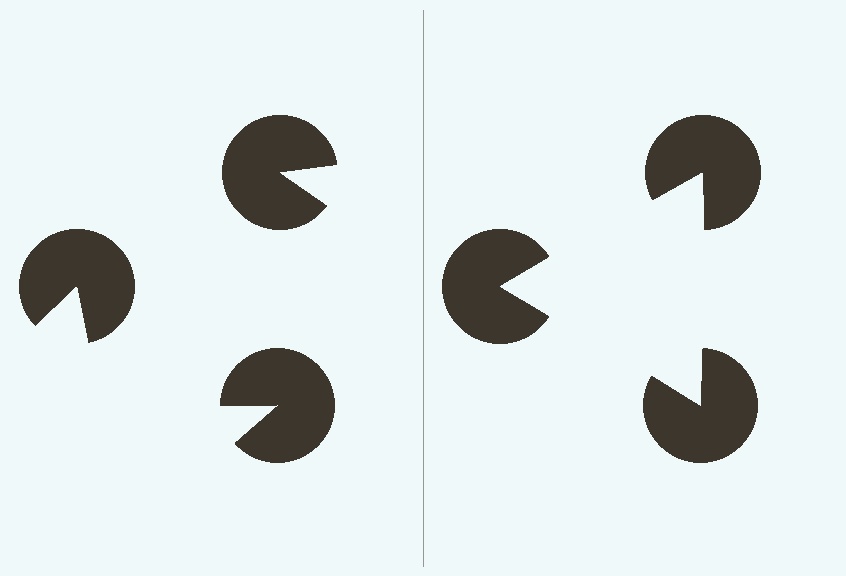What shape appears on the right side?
An illusory triangle.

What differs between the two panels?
The pac-man discs are positioned identically on both sides; only the wedge orientations differ. On the right they align to a triangle; on the left they are misaligned.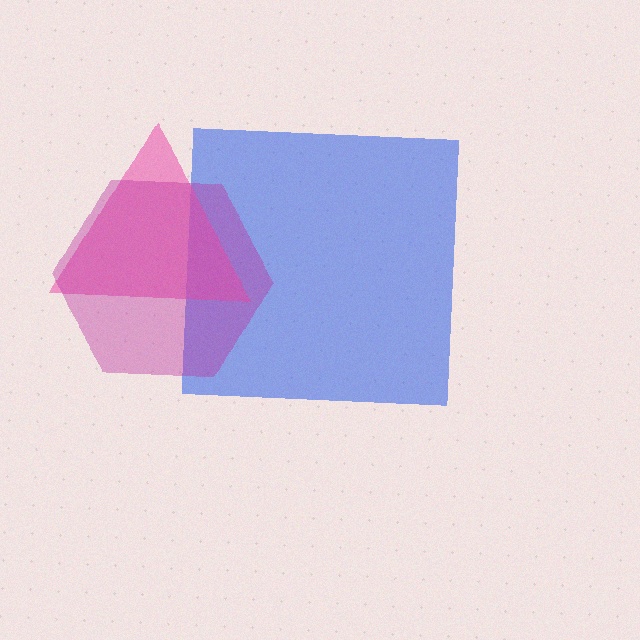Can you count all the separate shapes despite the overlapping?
Yes, there are 3 separate shapes.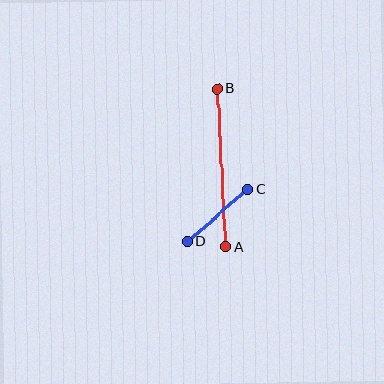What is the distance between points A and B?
The distance is approximately 159 pixels.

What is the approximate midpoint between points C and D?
The midpoint is at approximately (218, 215) pixels.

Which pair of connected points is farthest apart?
Points A and B are farthest apart.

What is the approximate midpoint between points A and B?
The midpoint is at approximately (222, 168) pixels.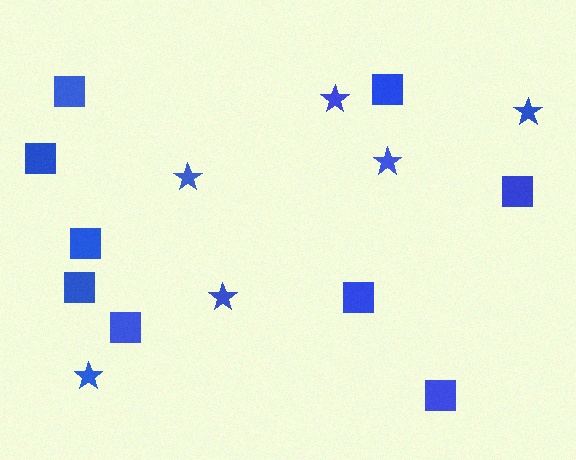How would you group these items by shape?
There are 2 groups: one group of stars (6) and one group of squares (9).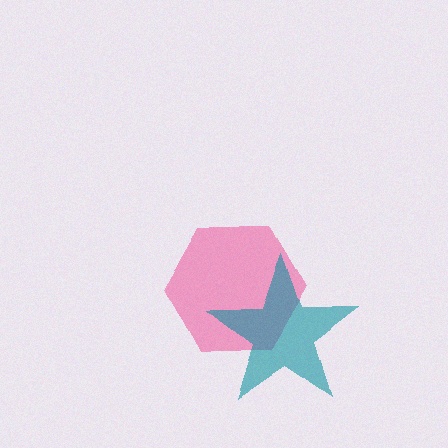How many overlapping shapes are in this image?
There are 2 overlapping shapes in the image.